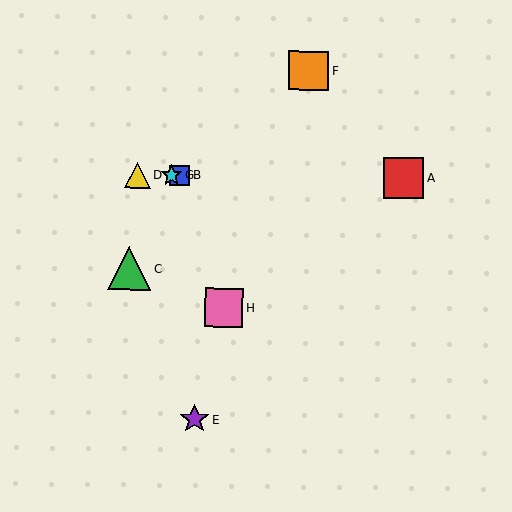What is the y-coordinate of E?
Object E is at y≈419.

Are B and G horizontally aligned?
Yes, both are at y≈175.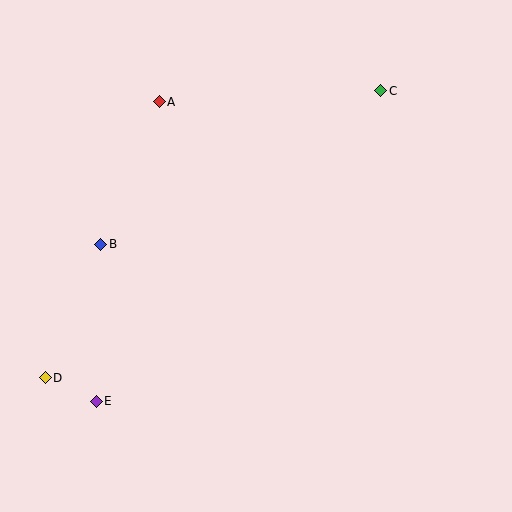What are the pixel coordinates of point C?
Point C is at (381, 91).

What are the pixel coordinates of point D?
Point D is at (45, 378).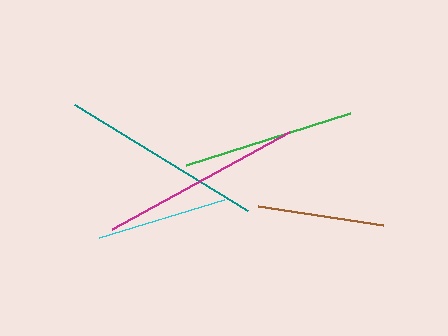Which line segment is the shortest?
The brown line is the shortest at approximately 127 pixels.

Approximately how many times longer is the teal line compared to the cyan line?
The teal line is approximately 1.5 times the length of the cyan line.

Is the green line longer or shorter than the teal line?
The teal line is longer than the green line.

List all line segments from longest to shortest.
From longest to shortest: teal, magenta, green, cyan, brown.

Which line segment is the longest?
The teal line is the longest at approximately 203 pixels.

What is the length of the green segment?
The green segment is approximately 171 pixels long.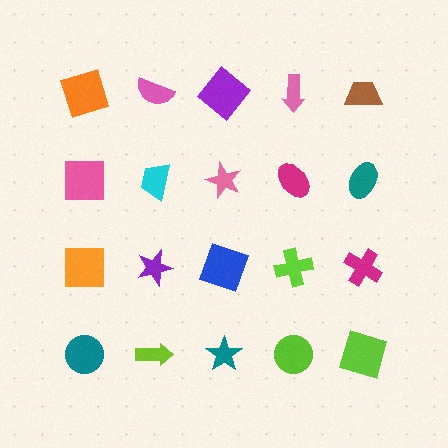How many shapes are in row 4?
5 shapes.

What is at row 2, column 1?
A pink square.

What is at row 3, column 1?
An orange square.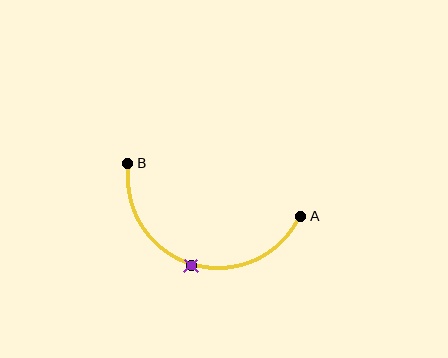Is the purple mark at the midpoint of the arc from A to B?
Yes. The purple mark lies on the arc at equal arc-length from both A and B — it is the arc midpoint.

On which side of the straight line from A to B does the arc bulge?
The arc bulges below the straight line connecting A and B.